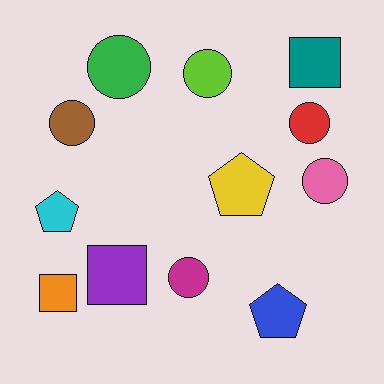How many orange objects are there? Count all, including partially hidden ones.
There is 1 orange object.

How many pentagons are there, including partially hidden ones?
There are 3 pentagons.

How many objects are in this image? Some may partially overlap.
There are 12 objects.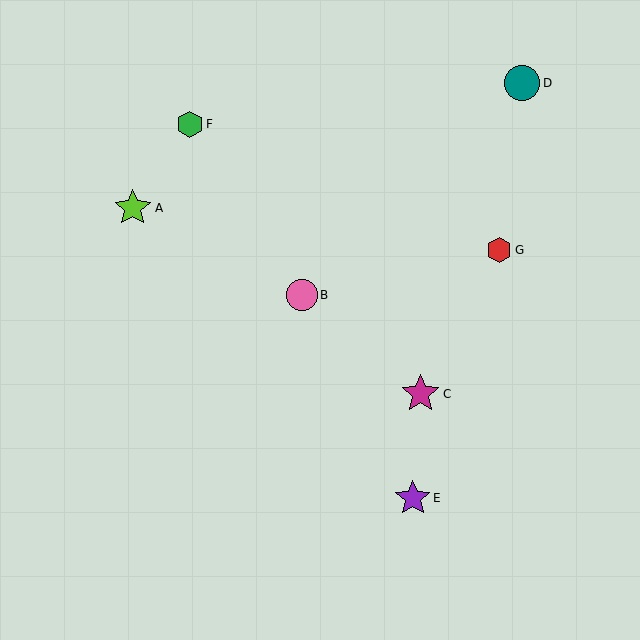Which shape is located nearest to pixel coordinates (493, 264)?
The red hexagon (labeled G) at (499, 250) is nearest to that location.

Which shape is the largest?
The magenta star (labeled C) is the largest.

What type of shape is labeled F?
Shape F is a green hexagon.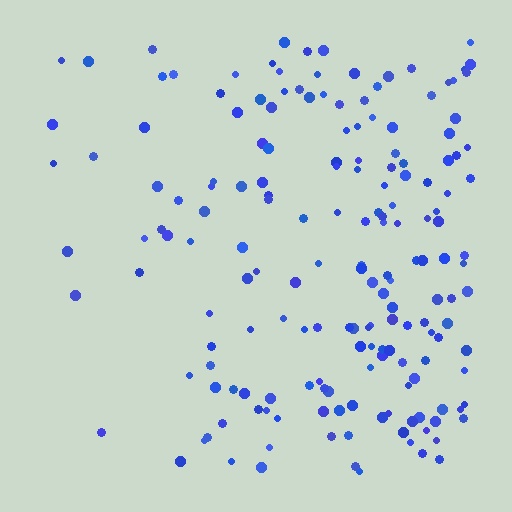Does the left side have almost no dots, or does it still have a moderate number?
Still a moderate number, just noticeably fewer than the right.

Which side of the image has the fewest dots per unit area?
The left.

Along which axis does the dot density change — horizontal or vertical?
Horizontal.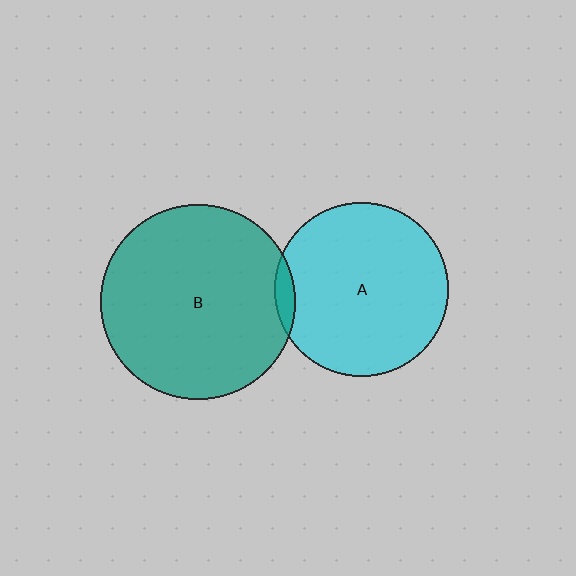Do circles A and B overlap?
Yes.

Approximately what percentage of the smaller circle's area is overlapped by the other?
Approximately 5%.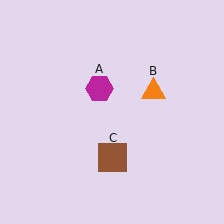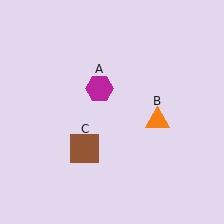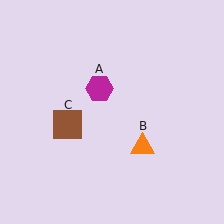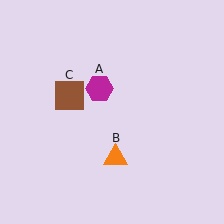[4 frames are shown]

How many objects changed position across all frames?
2 objects changed position: orange triangle (object B), brown square (object C).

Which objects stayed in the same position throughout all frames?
Magenta hexagon (object A) remained stationary.